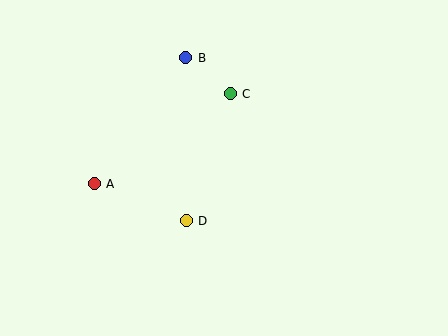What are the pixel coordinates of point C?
Point C is at (230, 94).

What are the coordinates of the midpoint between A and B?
The midpoint between A and B is at (140, 121).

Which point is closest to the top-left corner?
Point B is closest to the top-left corner.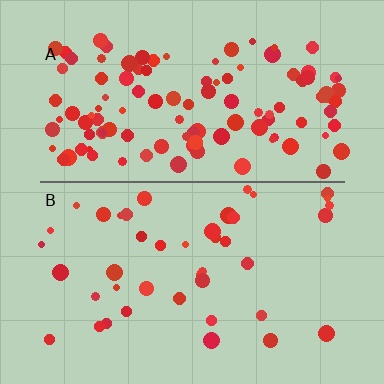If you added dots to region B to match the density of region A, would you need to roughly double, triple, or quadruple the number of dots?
Approximately triple.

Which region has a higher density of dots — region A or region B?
A (the top).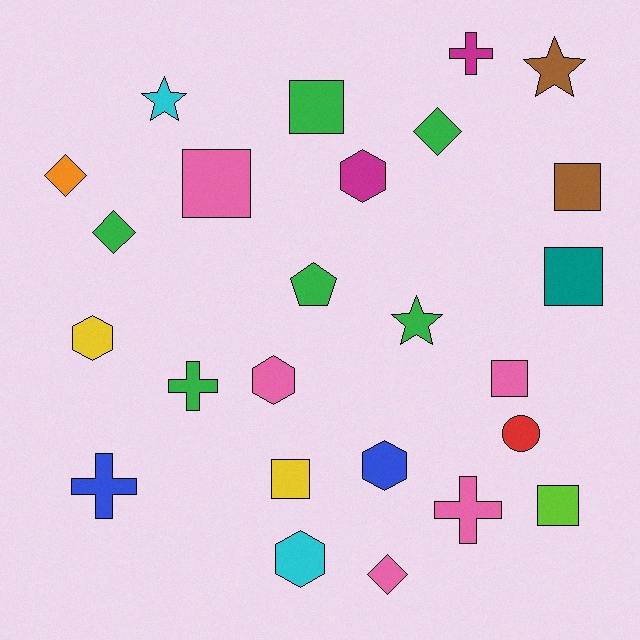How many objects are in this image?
There are 25 objects.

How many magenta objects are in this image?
There are 2 magenta objects.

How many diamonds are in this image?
There are 4 diamonds.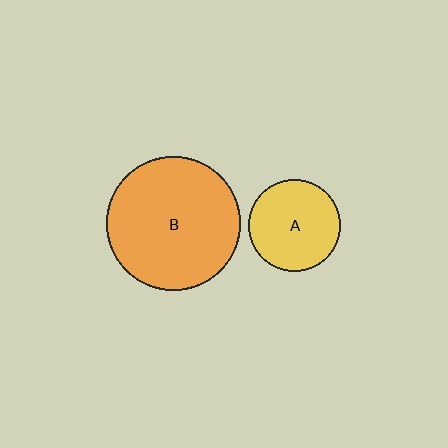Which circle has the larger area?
Circle B (orange).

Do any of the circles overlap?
No, none of the circles overlap.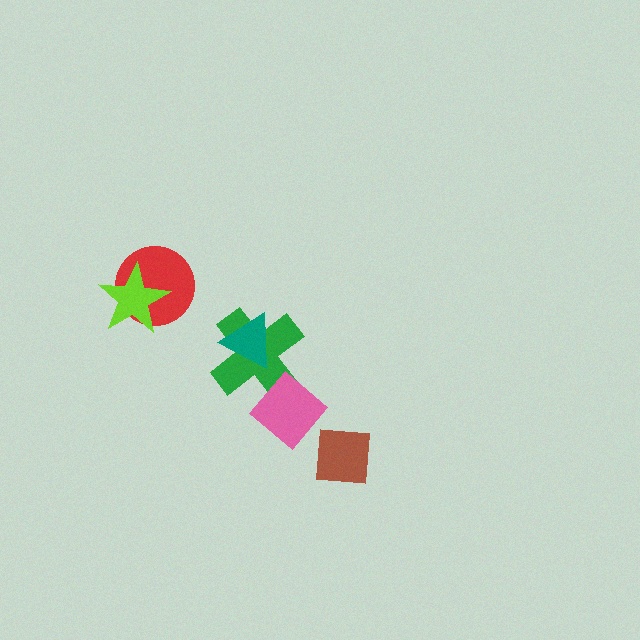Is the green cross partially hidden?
Yes, it is partially covered by another shape.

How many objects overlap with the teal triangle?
1 object overlaps with the teal triangle.